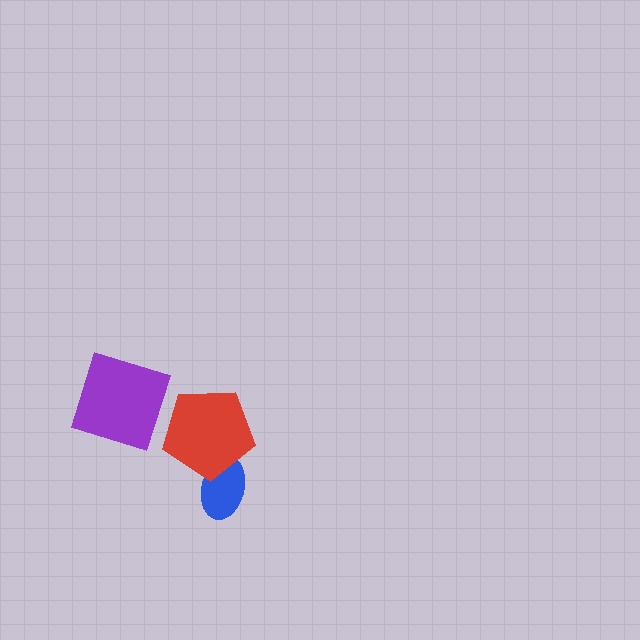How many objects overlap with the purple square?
0 objects overlap with the purple square.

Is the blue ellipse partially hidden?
Yes, it is partially covered by another shape.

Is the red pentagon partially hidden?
No, no other shape covers it.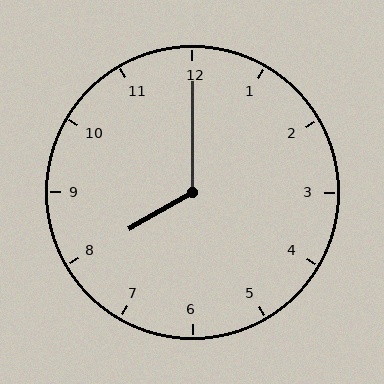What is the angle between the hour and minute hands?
Approximately 120 degrees.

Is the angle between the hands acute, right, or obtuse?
It is obtuse.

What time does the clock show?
8:00.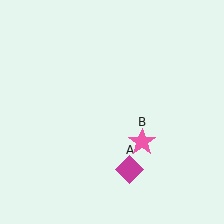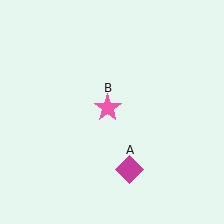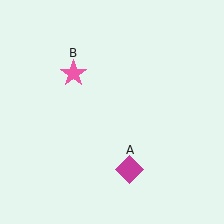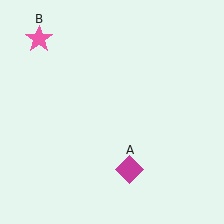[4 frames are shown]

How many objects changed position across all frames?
1 object changed position: pink star (object B).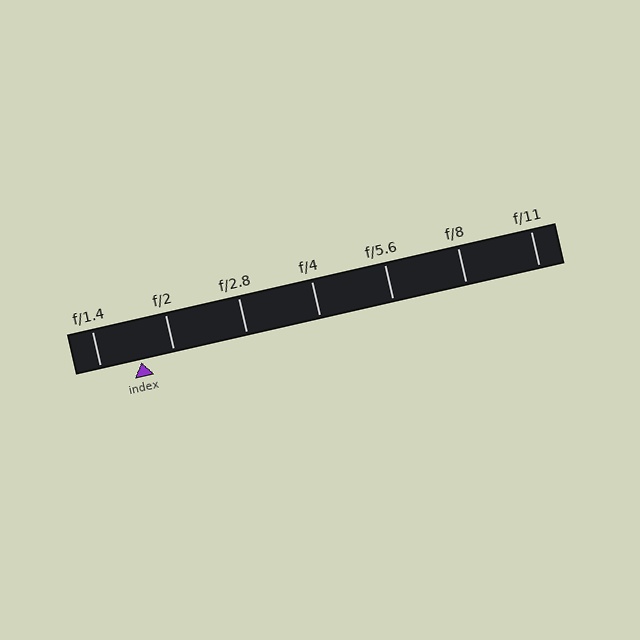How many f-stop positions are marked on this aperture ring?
There are 7 f-stop positions marked.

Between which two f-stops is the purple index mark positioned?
The index mark is between f/1.4 and f/2.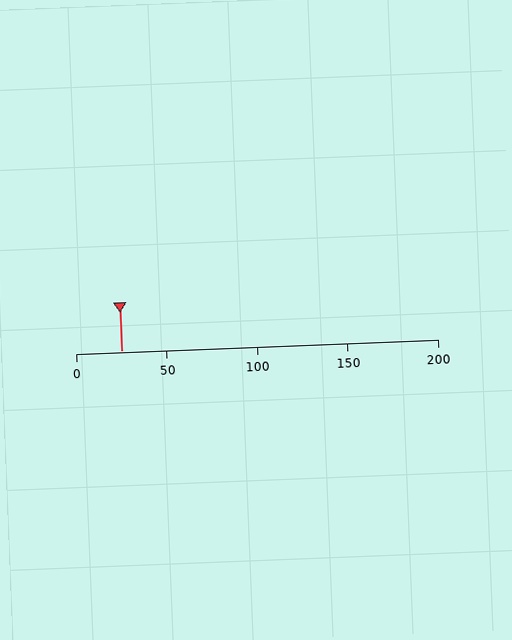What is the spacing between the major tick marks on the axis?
The major ticks are spaced 50 apart.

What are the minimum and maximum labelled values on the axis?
The axis runs from 0 to 200.